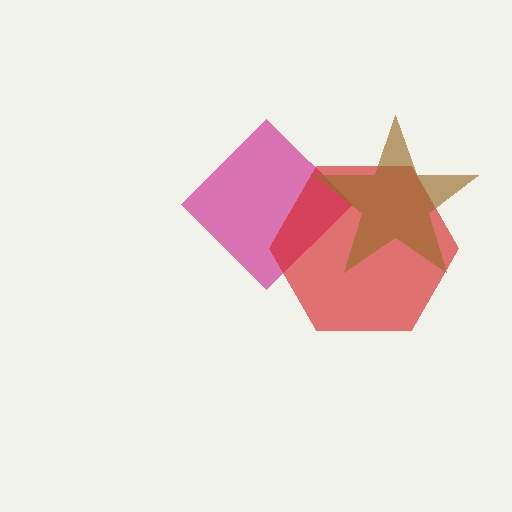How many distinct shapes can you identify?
There are 3 distinct shapes: a magenta diamond, a red hexagon, a brown star.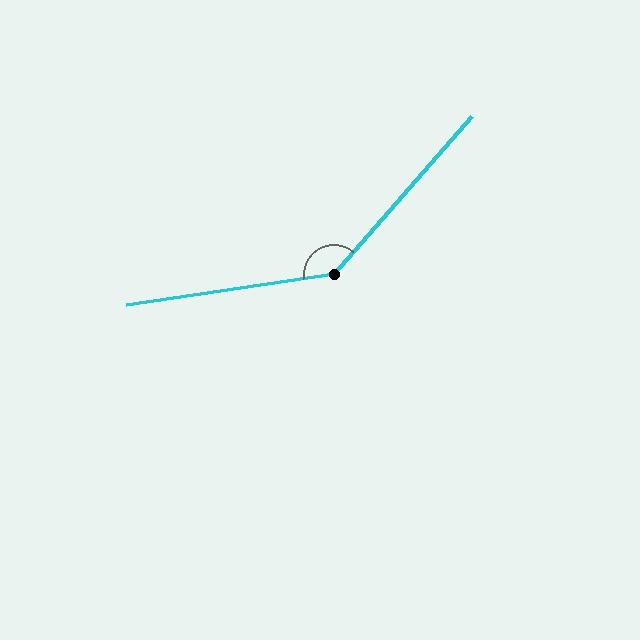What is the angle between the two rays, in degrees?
Approximately 140 degrees.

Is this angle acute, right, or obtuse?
It is obtuse.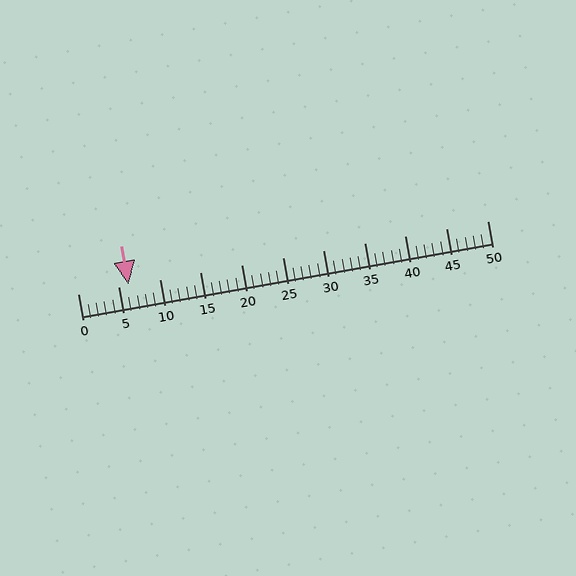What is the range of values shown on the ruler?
The ruler shows values from 0 to 50.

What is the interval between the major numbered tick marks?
The major tick marks are spaced 5 units apart.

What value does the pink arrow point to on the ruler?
The pink arrow points to approximately 6.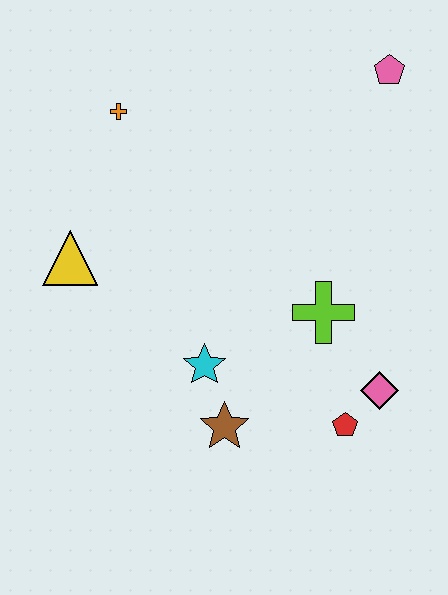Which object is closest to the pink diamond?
The red pentagon is closest to the pink diamond.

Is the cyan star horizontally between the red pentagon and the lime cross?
No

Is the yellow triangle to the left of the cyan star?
Yes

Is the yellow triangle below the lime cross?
No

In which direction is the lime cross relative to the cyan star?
The lime cross is to the right of the cyan star.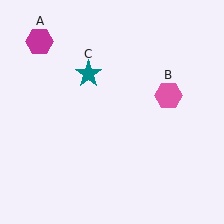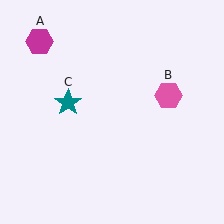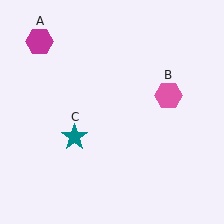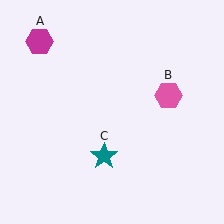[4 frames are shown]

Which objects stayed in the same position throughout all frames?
Magenta hexagon (object A) and pink hexagon (object B) remained stationary.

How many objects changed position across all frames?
1 object changed position: teal star (object C).